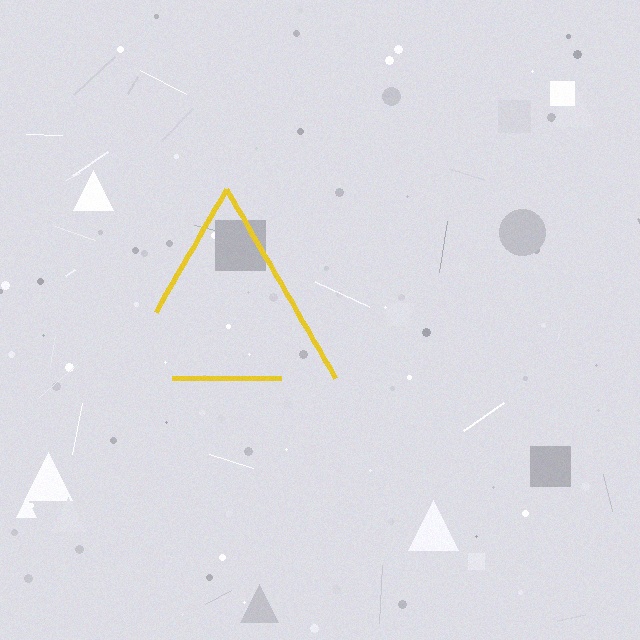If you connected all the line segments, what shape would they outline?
They would outline a triangle.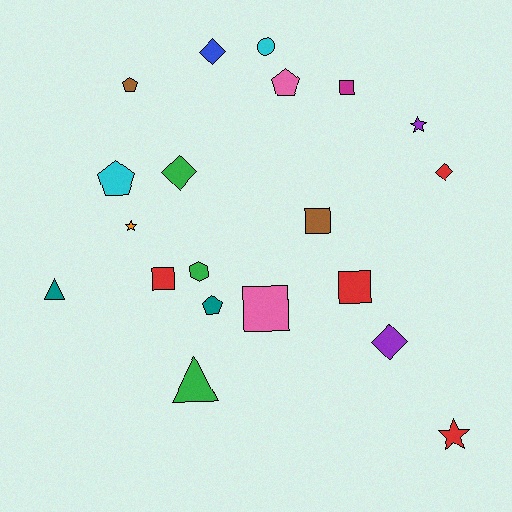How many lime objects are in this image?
There are no lime objects.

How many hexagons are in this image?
There is 1 hexagon.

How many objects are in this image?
There are 20 objects.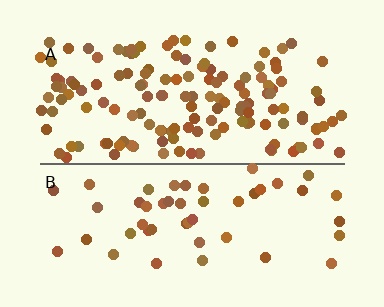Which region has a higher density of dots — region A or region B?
A (the top).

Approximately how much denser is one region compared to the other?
Approximately 2.9× — region A over region B.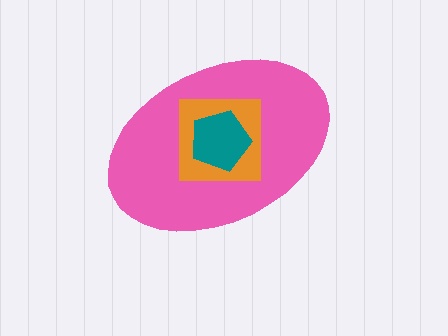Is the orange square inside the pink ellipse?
Yes.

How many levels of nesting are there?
3.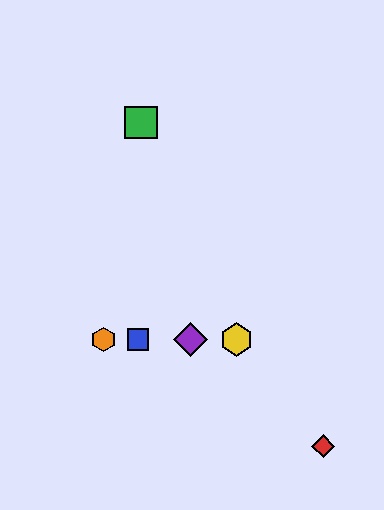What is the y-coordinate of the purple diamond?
The purple diamond is at y≈340.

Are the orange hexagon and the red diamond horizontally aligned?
No, the orange hexagon is at y≈340 and the red diamond is at y≈446.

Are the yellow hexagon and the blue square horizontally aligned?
Yes, both are at y≈340.